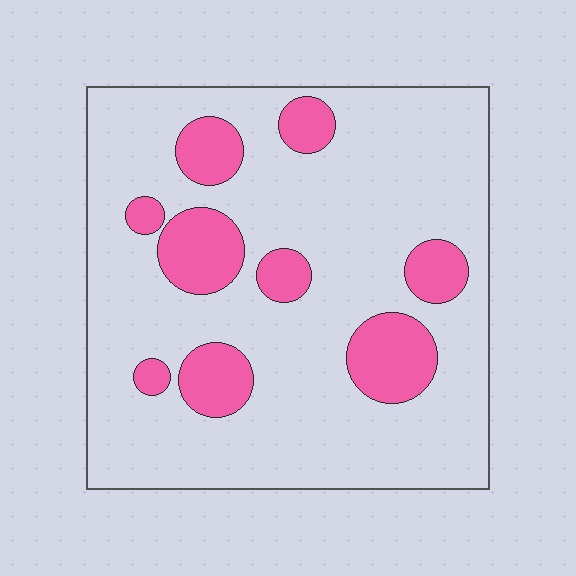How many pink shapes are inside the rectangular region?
9.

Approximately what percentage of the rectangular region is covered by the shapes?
Approximately 20%.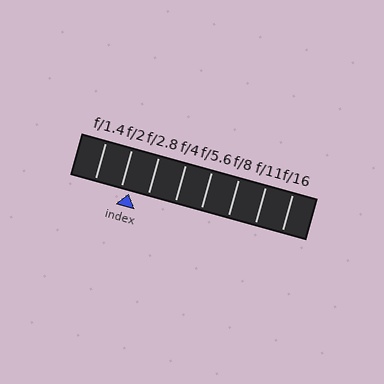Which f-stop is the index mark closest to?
The index mark is closest to f/2.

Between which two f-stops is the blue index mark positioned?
The index mark is between f/2 and f/2.8.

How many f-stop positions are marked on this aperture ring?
There are 8 f-stop positions marked.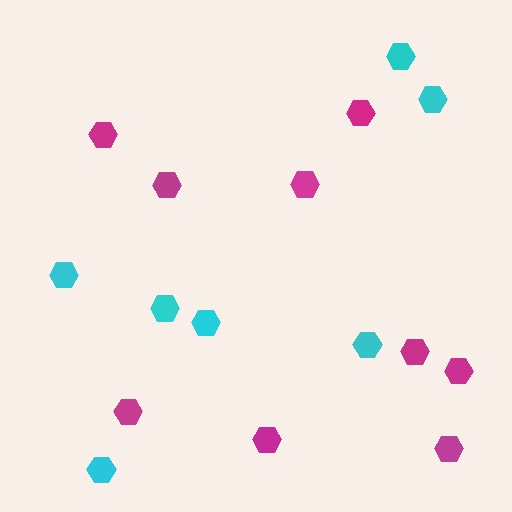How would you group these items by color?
There are 2 groups: one group of magenta hexagons (9) and one group of cyan hexagons (7).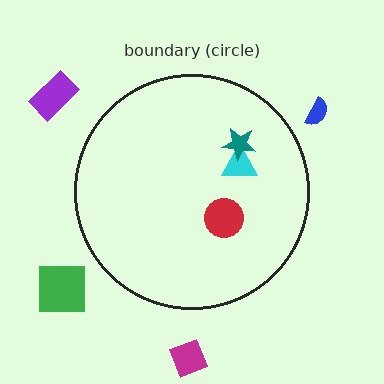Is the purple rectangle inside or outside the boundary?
Outside.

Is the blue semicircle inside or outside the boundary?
Outside.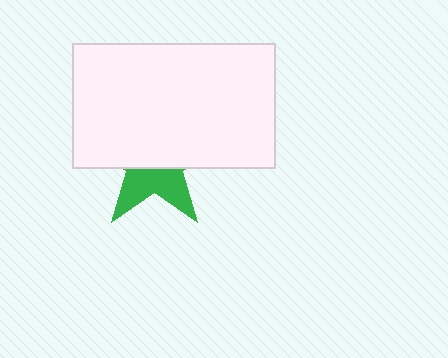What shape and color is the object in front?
The object in front is a white rectangle.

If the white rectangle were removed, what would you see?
You would see the complete green star.